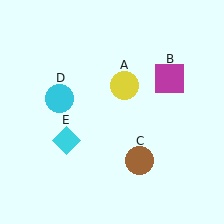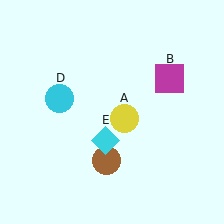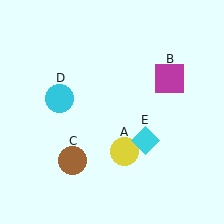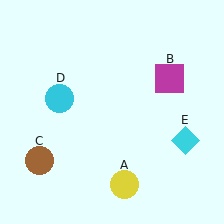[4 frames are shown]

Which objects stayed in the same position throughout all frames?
Magenta square (object B) and cyan circle (object D) remained stationary.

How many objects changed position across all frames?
3 objects changed position: yellow circle (object A), brown circle (object C), cyan diamond (object E).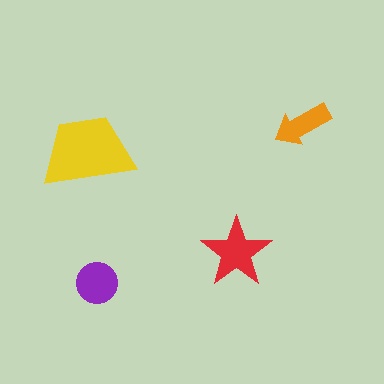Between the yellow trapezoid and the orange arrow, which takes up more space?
The yellow trapezoid.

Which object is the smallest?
The orange arrow.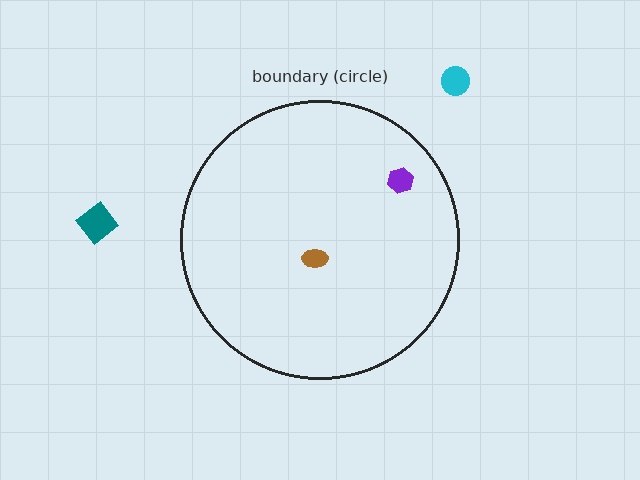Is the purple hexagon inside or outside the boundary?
Inside.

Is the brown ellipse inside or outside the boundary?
Inside.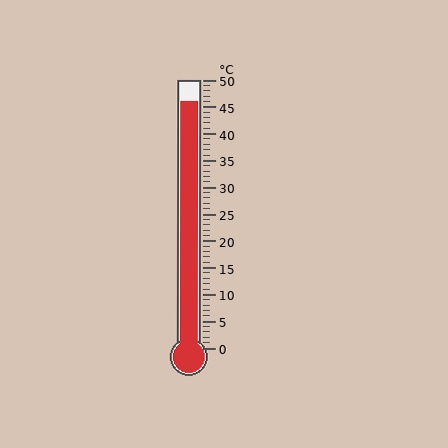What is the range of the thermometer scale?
The thermometer scale ranges from 0°C to 50°C.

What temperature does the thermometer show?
The thermometer shows approximately 46°C.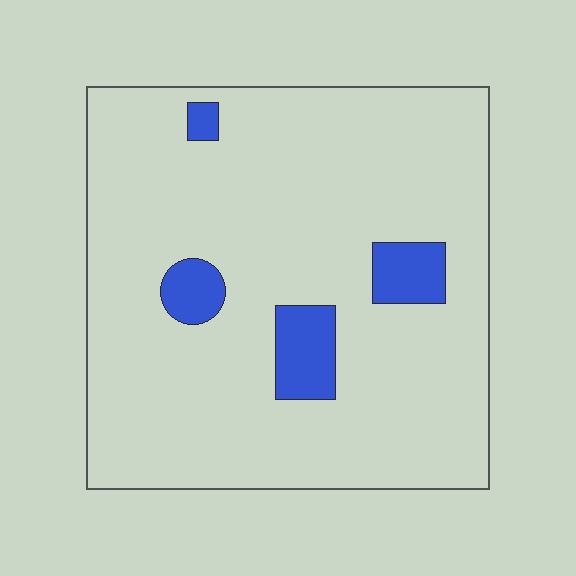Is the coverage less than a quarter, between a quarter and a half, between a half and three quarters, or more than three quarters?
Less than a quarter.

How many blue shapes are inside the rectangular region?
4.